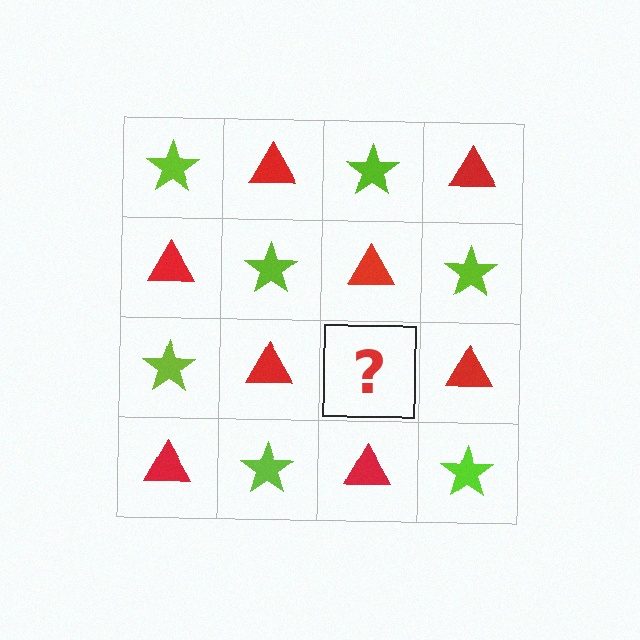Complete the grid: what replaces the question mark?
The question mark should be replaced with a lime star.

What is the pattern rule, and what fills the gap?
The rule is that it alternates lime star and red triangle in a checkerboard pattern. The gap should be filled with a lime star.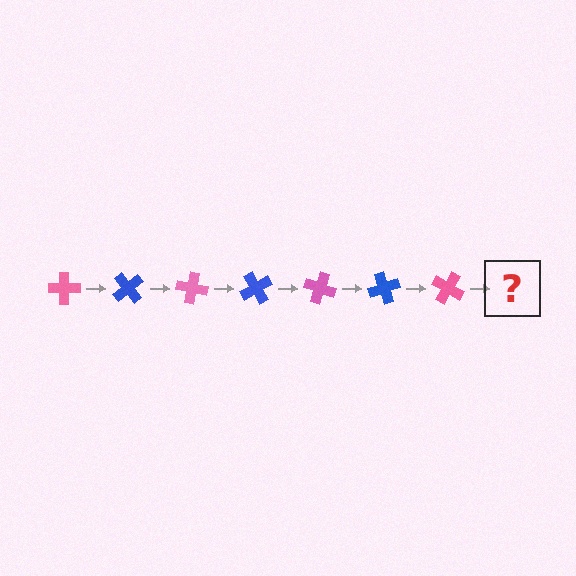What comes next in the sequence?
The next element should be a blue cross, rotated 350 degrees from the start.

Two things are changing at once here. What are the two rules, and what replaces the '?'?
The two rules are that it rotates 50 degrees each step and the color cycles through pink and blue. The '?' should be a blue cross, rotated 350 degrees from the start.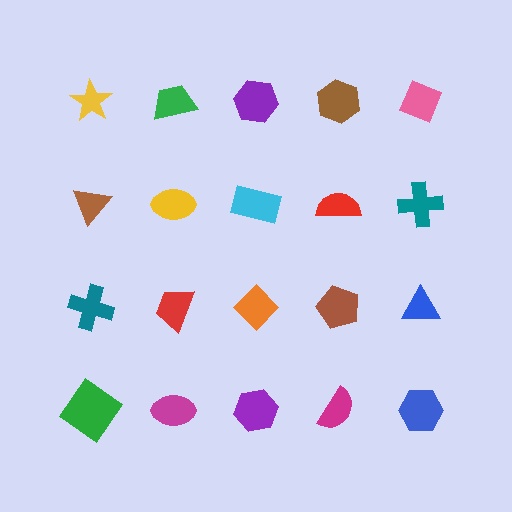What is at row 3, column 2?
A red trapezoid.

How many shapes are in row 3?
5 shapes.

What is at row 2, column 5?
A teal cross.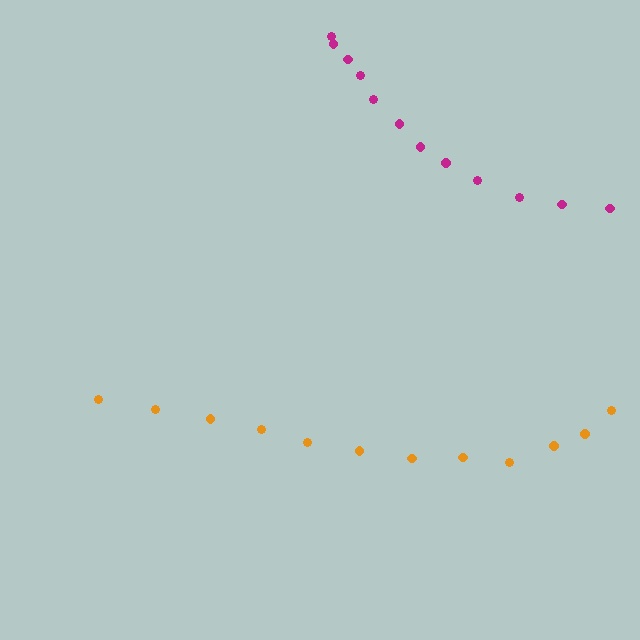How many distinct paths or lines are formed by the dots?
There are 2 distinct paths.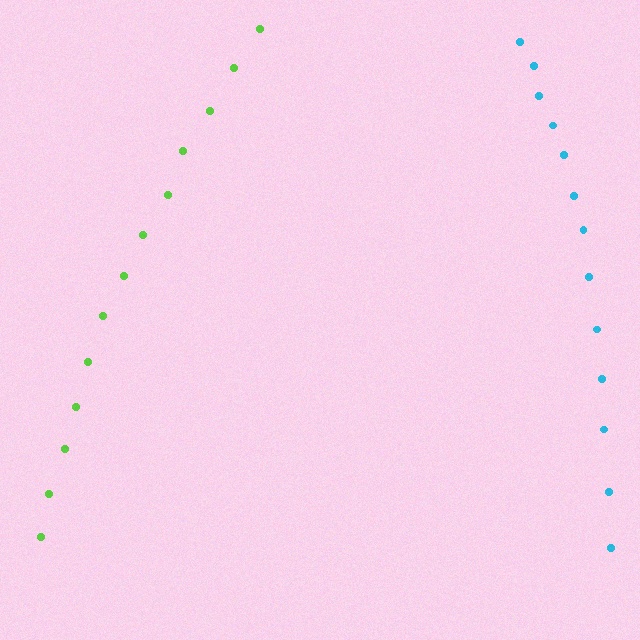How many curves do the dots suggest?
There are 2 distinct paths.